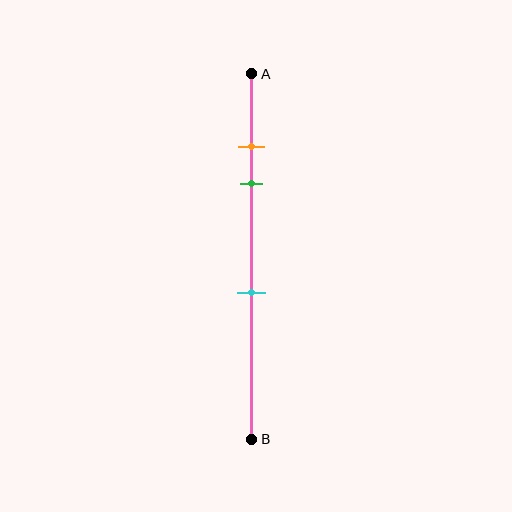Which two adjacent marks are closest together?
The orange and green marks are the closest adjacent pair.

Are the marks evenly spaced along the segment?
No, the marks are not evenly spaced.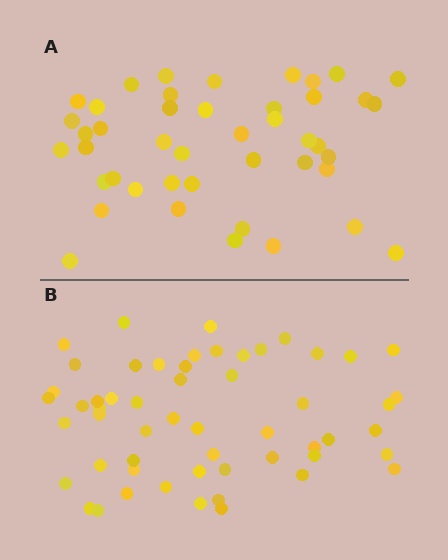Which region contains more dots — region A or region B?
Region B (the bottom region) has more dots.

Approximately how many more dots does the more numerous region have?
Region B has roughly 12 or so more dots than region A.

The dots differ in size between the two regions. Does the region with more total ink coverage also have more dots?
No. Region A has more total ink coverage because its dots are larger, but region B actually contains more individual dots. Total area can be misleading — the number of items is what matters here.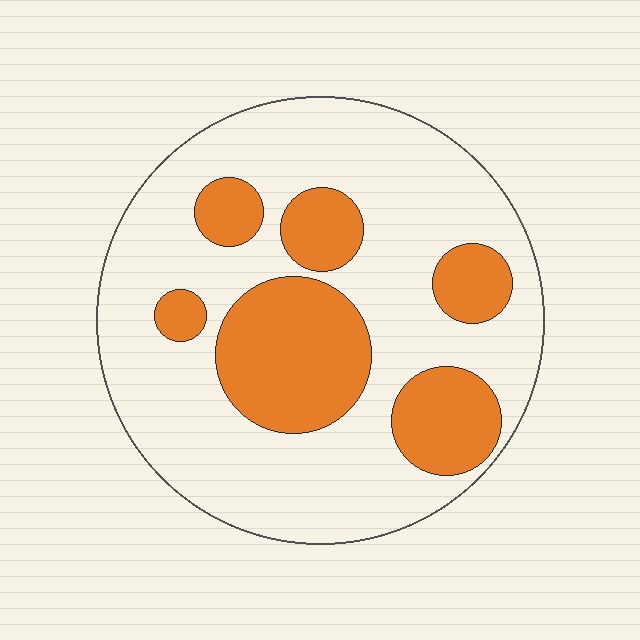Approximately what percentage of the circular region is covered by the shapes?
Approximately 30%.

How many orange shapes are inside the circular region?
6.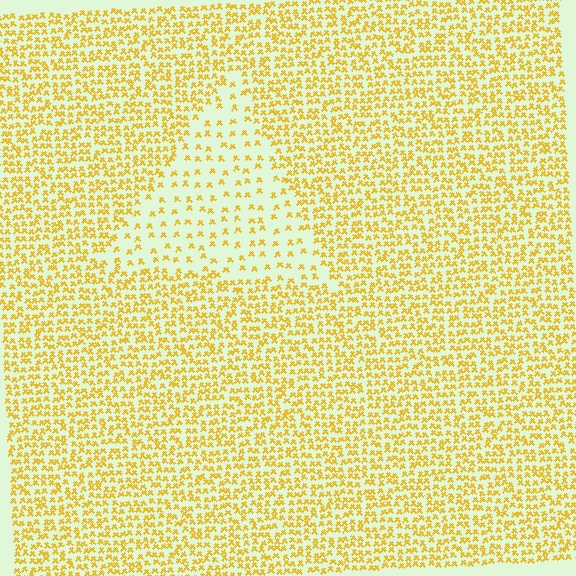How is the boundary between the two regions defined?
The boundary is defined by a change in element density (approximately 2.6x ratio). All elements are the same color, size, and shape.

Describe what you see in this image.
The image contains small yellow elements arranged at two different densities. A triangle-shaped region is visible where the elements are less densely packed than the surrounding area.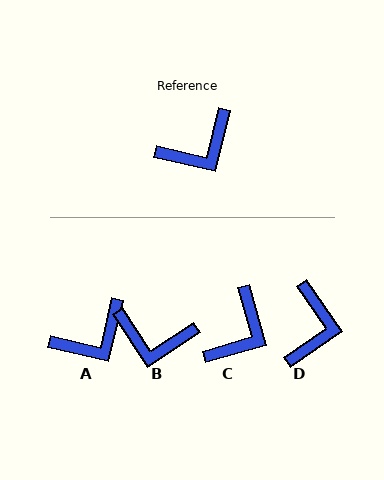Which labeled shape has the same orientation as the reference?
A.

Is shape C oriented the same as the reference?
No, it is off by about 30 degrees.